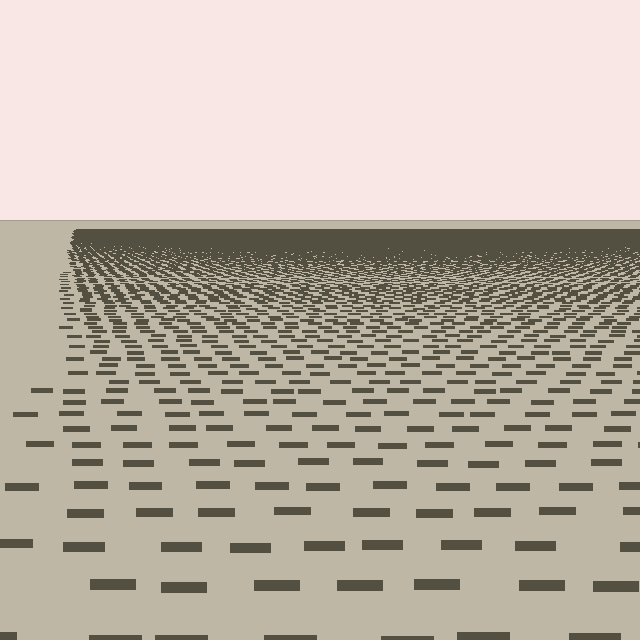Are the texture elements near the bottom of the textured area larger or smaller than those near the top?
Larger. Near the bottom, elements are closer to the viewer and appear at a bigger on-screen size.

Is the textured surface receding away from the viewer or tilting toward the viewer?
The surface is receding away from the viewer. Texture elements get smaller and denser toward the top.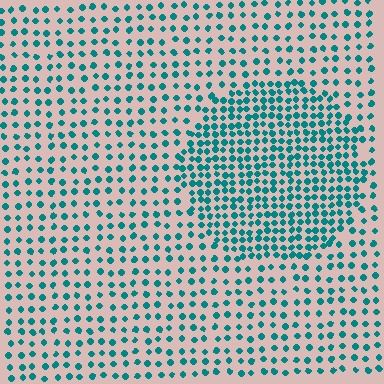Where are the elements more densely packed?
The elements are more densely packed inside the circle boundary.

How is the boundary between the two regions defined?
The boundary is defined by a change in element density (approximately 2.0x ratio). All elements are the same color, size, and shape.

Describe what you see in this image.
The image contains small teal elements arranged at two different densities. A circle-shaped region is visible where the elements are more densely packed than the surrounding area.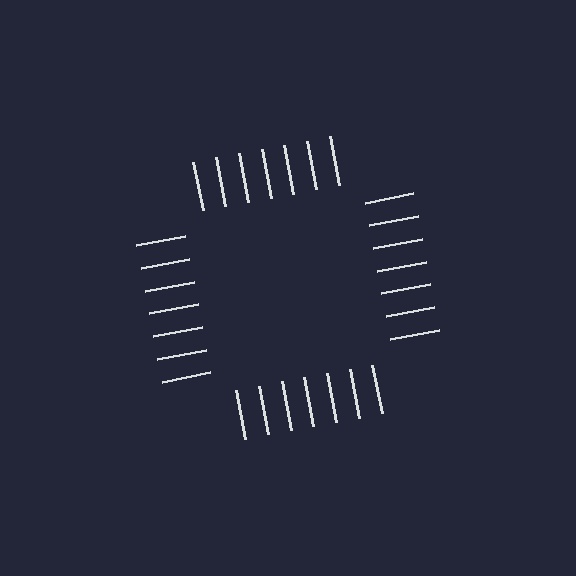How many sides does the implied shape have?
4 sides — the line-ends trace a square.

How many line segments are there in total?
28 — 7 along each of the 4 edges.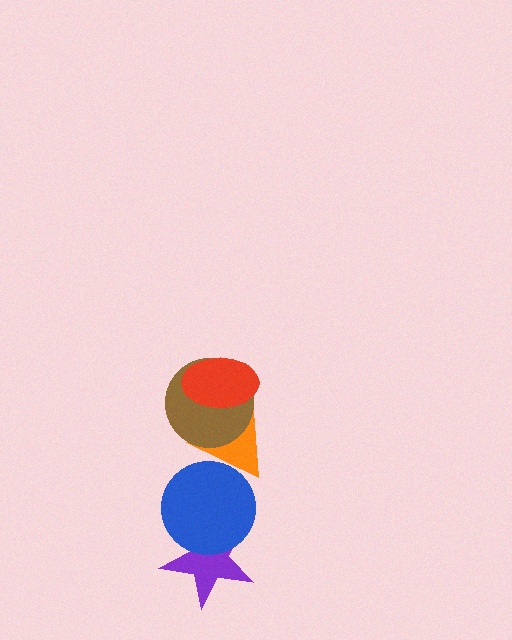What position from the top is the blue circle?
The blue circle is 4th from the top.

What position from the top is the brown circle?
The brown circle is 2nd from the top.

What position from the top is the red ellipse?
The red ellipse is 1st from the top.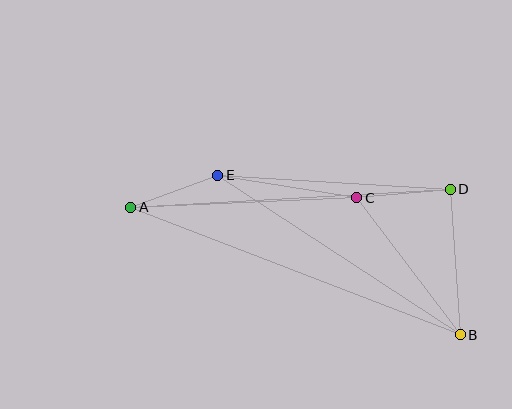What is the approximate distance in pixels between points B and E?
The distance between B and E is approximately 290 pixels.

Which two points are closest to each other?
Points A and E are closest to each other.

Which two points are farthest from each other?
Points A and B are farthest from each other.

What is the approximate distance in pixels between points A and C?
The distance between A and C is approximately 226 pixels.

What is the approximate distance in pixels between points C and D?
The distance between C and D is approximately 94 pixels.